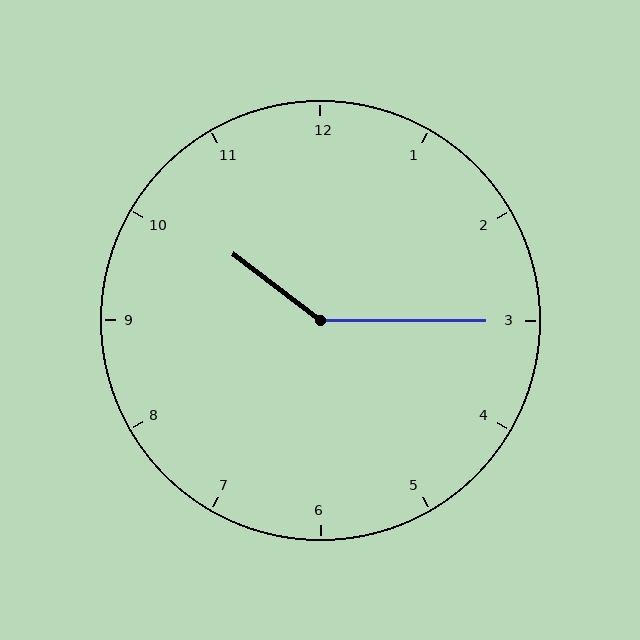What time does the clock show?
10:15.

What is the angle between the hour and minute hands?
Approximately 142 degrees.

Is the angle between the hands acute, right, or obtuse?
It is obtuse.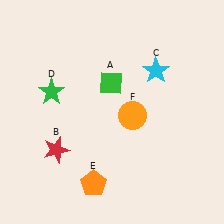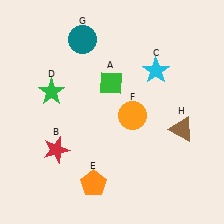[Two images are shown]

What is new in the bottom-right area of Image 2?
A brown triangle (H) was added in the bottom-right area of Image 2.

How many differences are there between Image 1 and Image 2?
There are 2 differences between the two images.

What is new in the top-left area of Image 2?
A teal circle (G) was added in the top-left area of Image 2.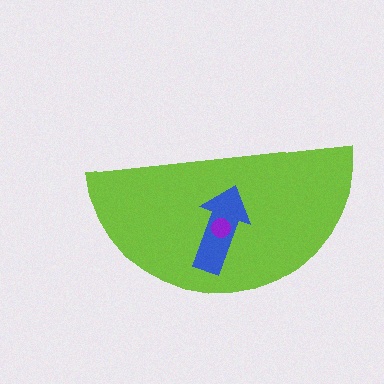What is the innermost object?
The purple circle.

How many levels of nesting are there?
3.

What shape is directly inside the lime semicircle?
The blue arrow.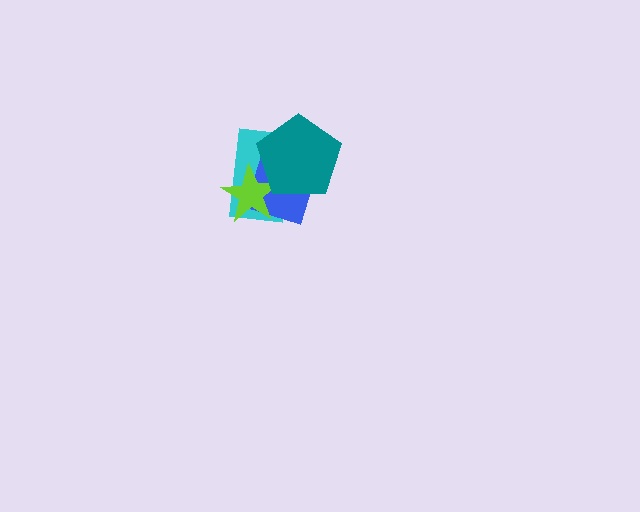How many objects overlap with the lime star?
3 objects overlap with the lime star.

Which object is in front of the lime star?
The teal pentagon is in front of the lime star.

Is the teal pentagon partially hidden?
No, no other shape covers it.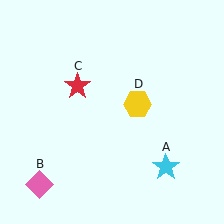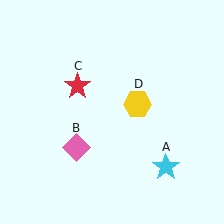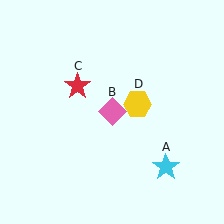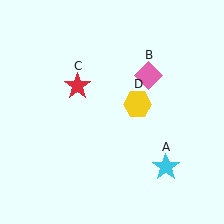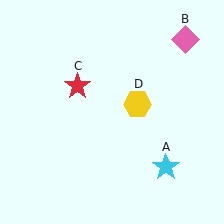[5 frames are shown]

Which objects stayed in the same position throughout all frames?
Cyan star (object A) and red star (object C) and yellow hexagon (object D) remained stationary.